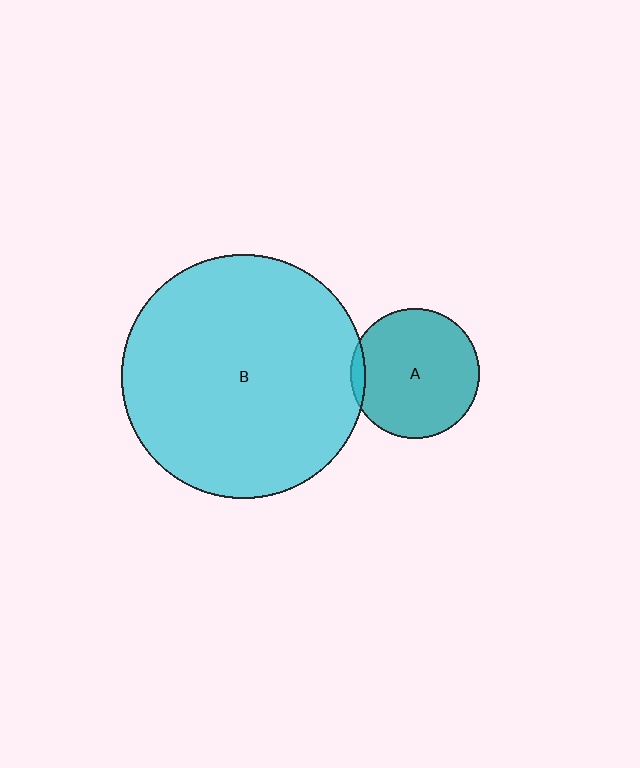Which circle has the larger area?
Circle B (cyan).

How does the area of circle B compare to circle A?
Approximately 3.6 times.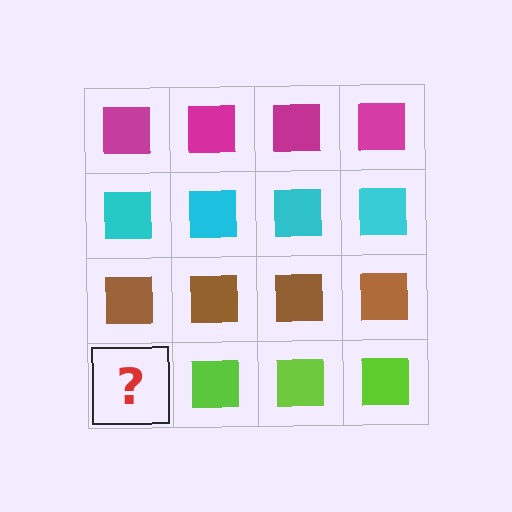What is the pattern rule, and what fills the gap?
The rule is that each row has a consistent color. The gap should be filled with a lime square.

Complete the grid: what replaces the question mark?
The question mark should be replaced with a lime square.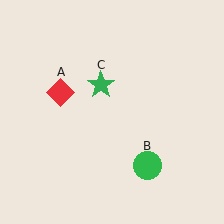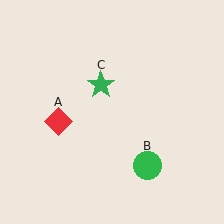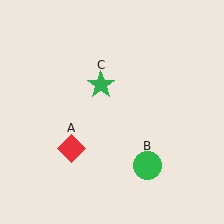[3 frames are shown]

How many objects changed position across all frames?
1 object changed position: red diamond (object A).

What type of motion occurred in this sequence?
The red diamond (object A) rotated counterclockwise around the center of the scene.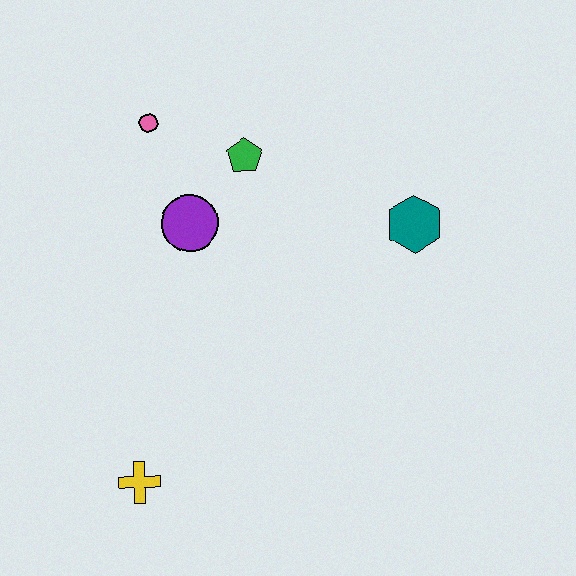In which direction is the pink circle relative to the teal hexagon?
The pink circle is to the left of the teal hexagon.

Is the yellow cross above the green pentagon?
No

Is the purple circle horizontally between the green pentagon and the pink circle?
Yes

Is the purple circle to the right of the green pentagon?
No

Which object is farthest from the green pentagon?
The yellow cross is farthest from the green pentagon.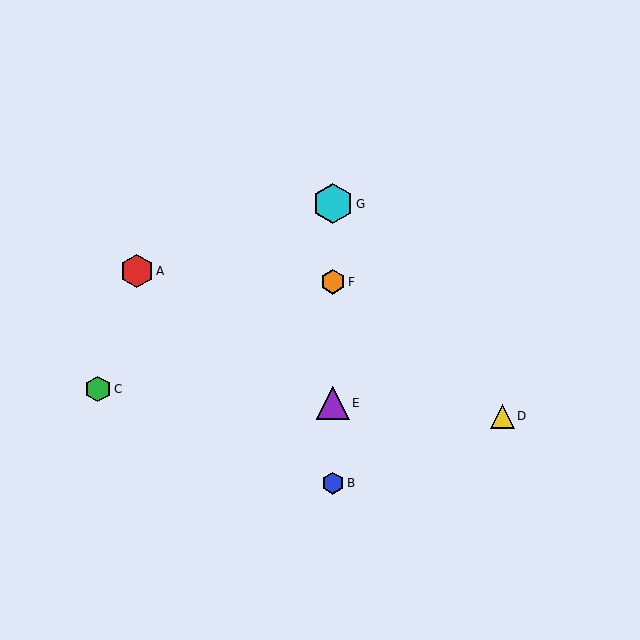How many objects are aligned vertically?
4 objects (B, E, F, G) are aligned vertically.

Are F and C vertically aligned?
No, F is at x≈333 and C is at x≈98.